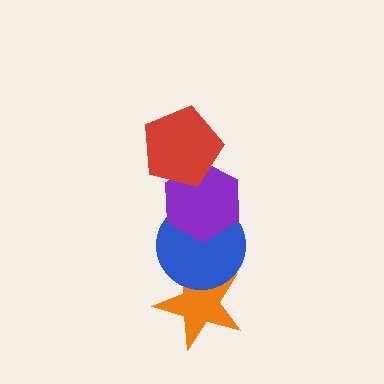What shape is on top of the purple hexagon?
The red pentagon is on top of the purple hexagon.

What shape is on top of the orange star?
The blue circle is on top of the orange star.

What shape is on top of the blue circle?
The purple hexagon is on top of the blue circle.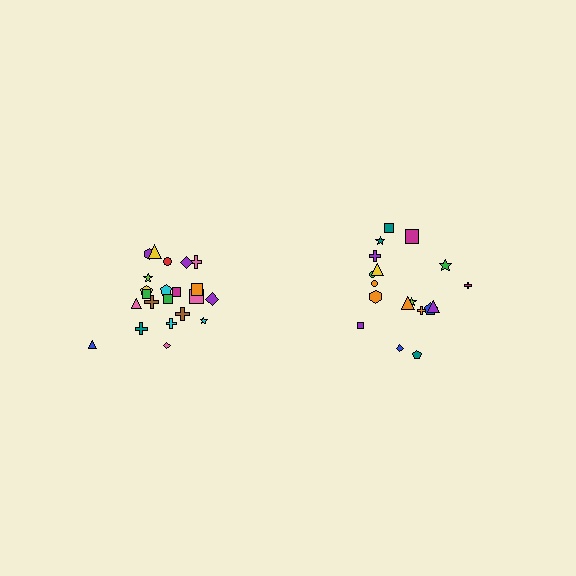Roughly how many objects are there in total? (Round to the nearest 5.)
Roughly 40 objects in total.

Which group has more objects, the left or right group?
The left group.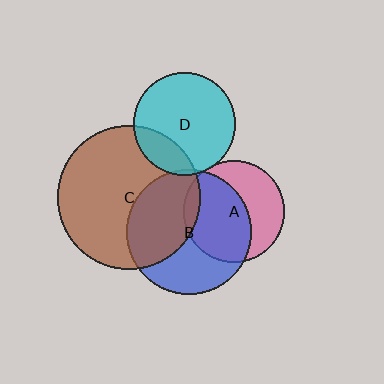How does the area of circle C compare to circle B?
Approximately 1.3 times.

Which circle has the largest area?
Circle C (brown).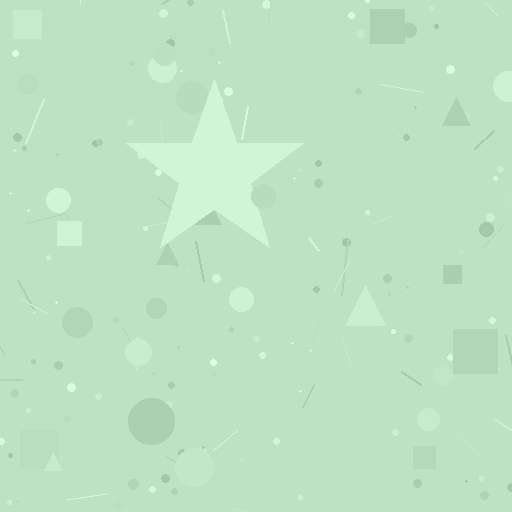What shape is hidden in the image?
A star is hidden in the image.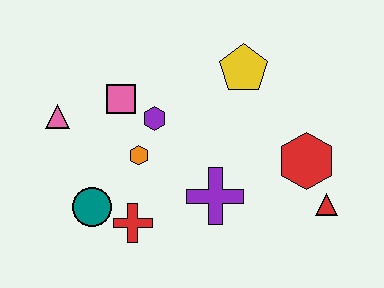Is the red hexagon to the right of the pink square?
Yes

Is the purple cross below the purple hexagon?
Yes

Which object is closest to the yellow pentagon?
The purple hexagon is closest to the yellow pentagon.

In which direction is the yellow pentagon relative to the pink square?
The yellow pentagon is to the right of the pink square.